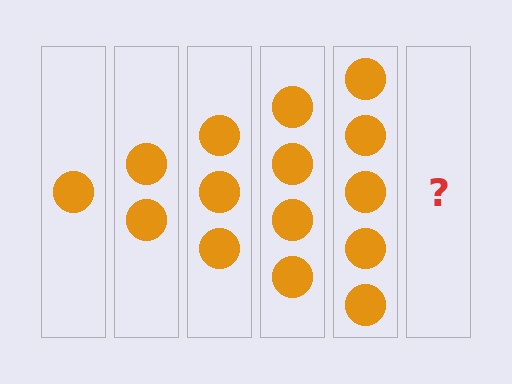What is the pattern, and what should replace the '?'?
The pattern is that each step adds one more circle. The '?' should be 6 circles.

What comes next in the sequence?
The next element should be 6 circles.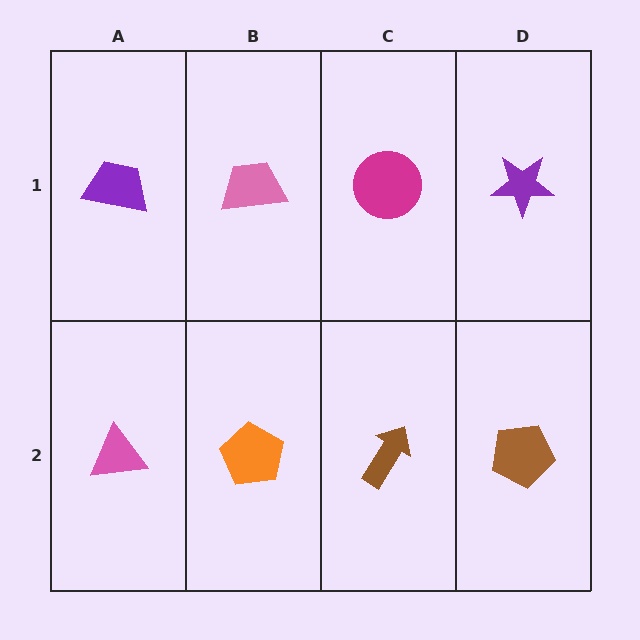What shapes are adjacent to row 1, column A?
A pink triangle (row 2, column A), a pink trapezoid (row 1, column B).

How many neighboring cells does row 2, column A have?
2.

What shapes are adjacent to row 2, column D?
A purple star (row 1, column D), a brown arrow (row 2, column C).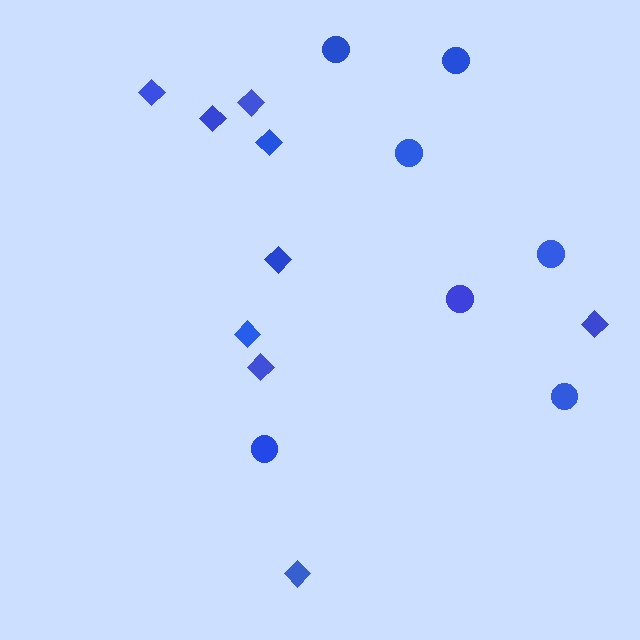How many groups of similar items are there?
There are 2 groups: one group of diamonds (9) and one group of circles (7).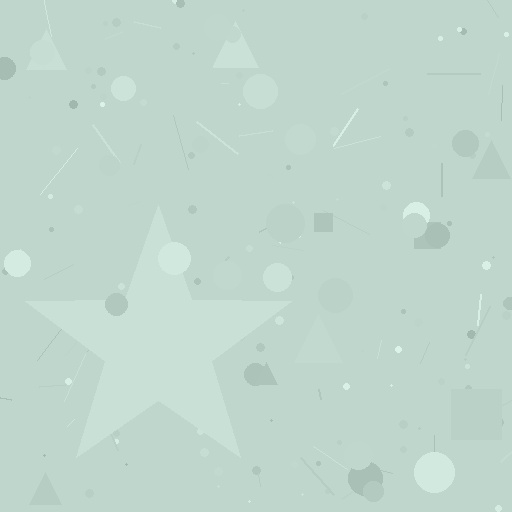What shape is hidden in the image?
A star is hidden in the image.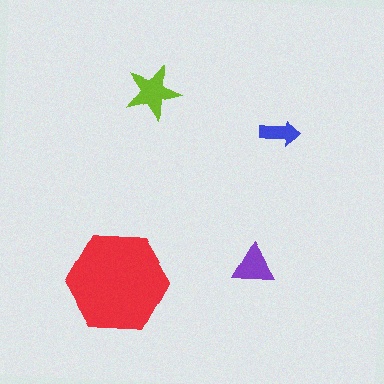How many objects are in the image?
There are 4 objects in the image.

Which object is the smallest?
The blue arrow.